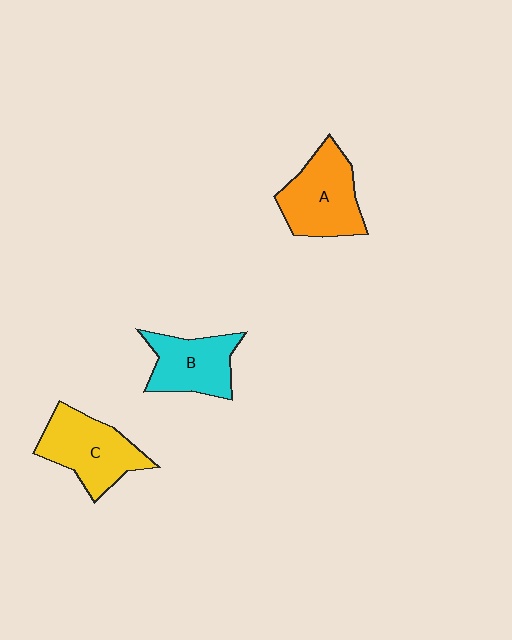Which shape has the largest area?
Shape C (yellow).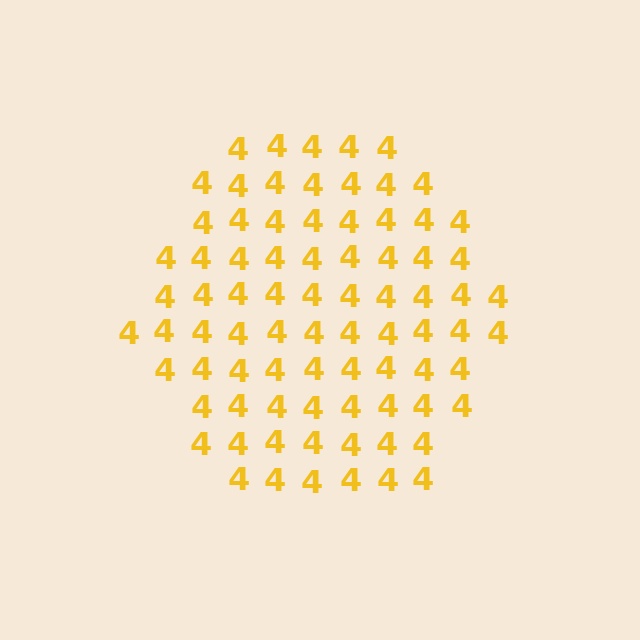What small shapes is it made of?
It is made of small digit 4's.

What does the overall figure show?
The overall figure shows a hexagon.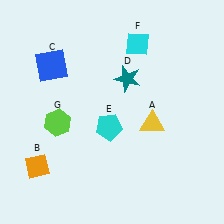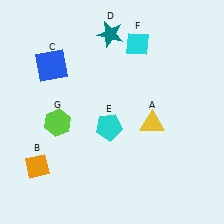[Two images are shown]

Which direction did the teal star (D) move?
The teal star (D) moved up.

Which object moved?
The teal star (D) moved up.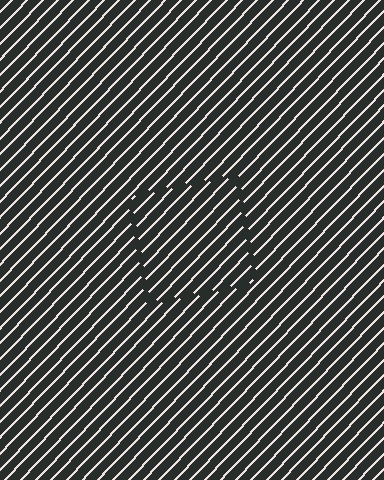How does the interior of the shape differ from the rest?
The interior of the shape contains the same grating, shifted by half a period — the contour is defined by the phase discontinuity where line-ends from the inner and outer gratings abut.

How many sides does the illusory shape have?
4 sides — the line-ends trace a square.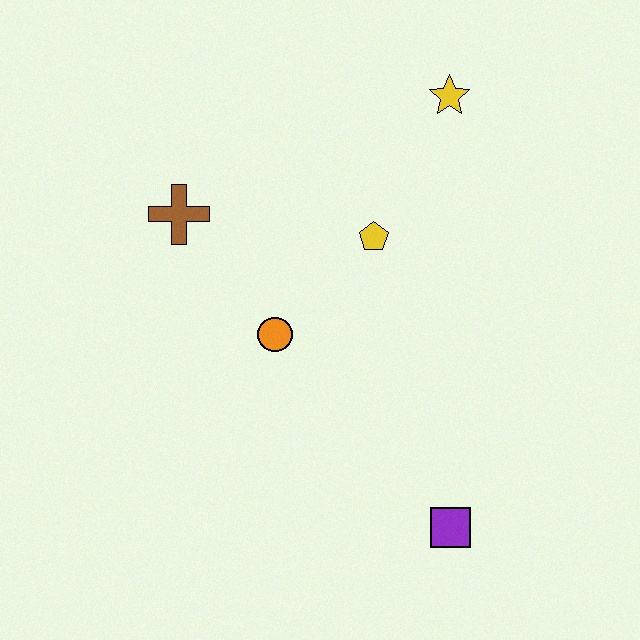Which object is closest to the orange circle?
The yellow pentagon is closest to the orange circle.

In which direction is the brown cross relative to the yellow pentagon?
The brown cross is to the left of the yellow pentagon.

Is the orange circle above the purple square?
Yes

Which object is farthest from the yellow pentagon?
The purple square is farthest from the yellow pentagon.